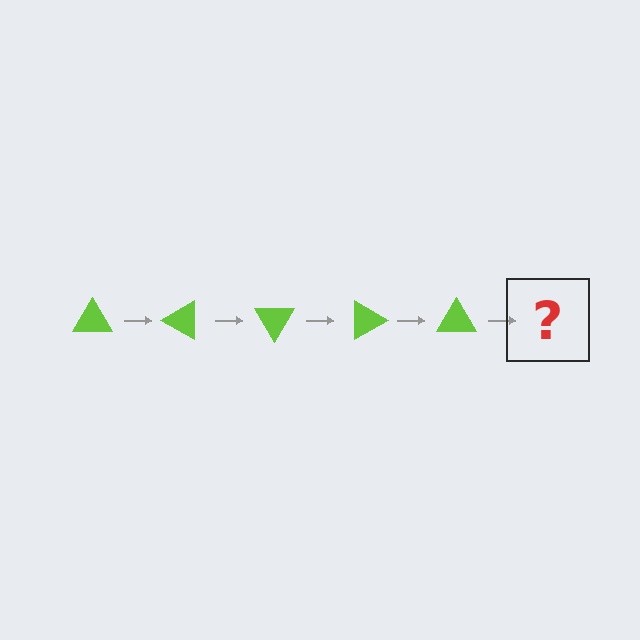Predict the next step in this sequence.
The next step is a lime triangle rotated 150 degrees.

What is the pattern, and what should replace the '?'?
The pattern is that the triangle rotates 30 degrees each step. The '?' should be a lime triangle rotated 150 degrees.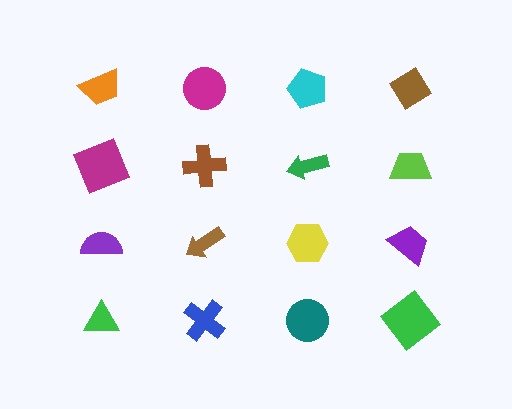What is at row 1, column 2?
A magenta circle.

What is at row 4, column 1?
A green triangle.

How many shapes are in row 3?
4 shapes.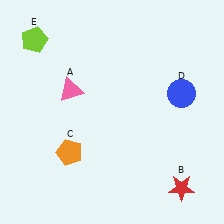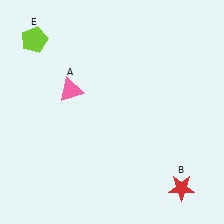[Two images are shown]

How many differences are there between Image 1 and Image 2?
There are 2 differences between the two images.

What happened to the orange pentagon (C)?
The orange pentagon (C) was removed in Image 2. It was in the bottom-left area of Image 1.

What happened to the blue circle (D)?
The blue circle (D) was removed in Image 2. It was in the top-right area of Image 1.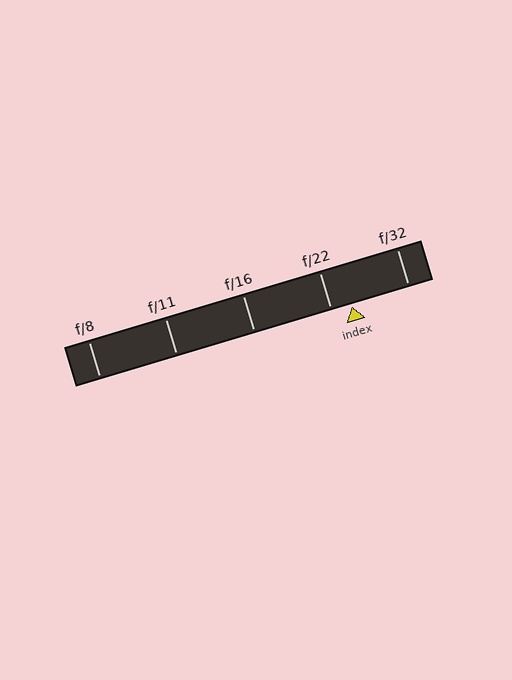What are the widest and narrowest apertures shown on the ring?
The widest aperture shown is f/8 and the narrowest is f/32.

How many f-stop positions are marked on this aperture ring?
There are 5 f-stop positions marked.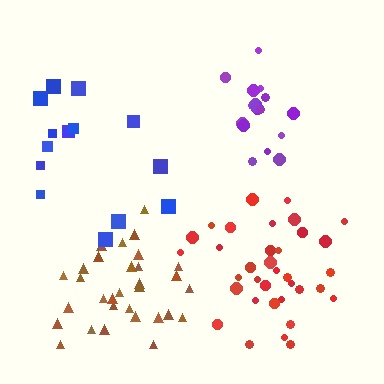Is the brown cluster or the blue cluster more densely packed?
Brown.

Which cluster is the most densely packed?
Purple.